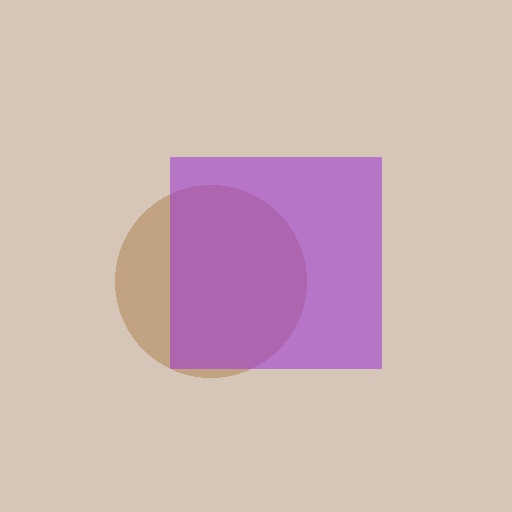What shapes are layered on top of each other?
The layered shapes are: a brown circle, a purple square.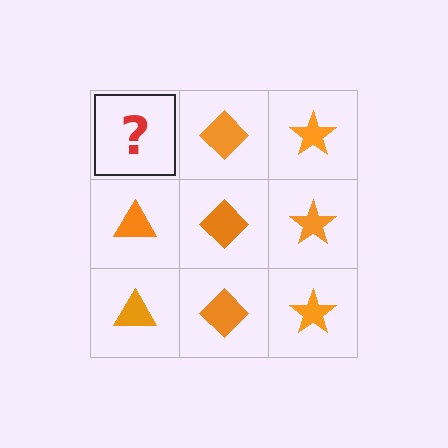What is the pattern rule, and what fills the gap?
The rule is that each column has a consistent shape. The gap should be filled with an orange triangle.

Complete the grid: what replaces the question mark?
The question mark should be replaced with an orange triangle.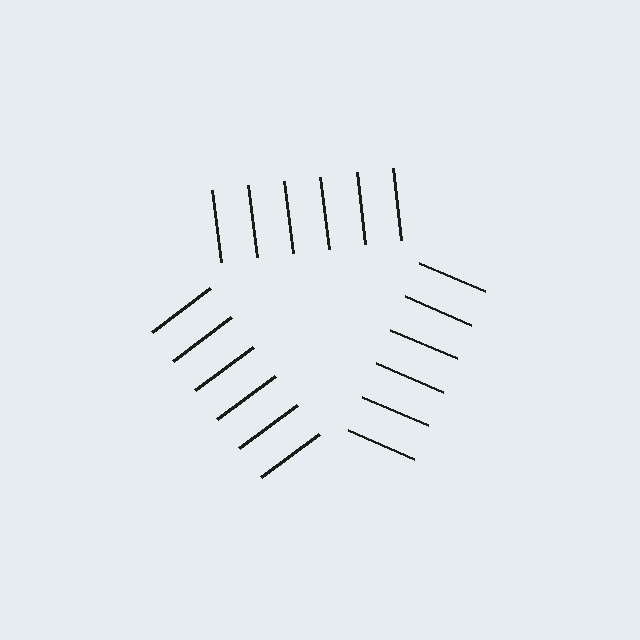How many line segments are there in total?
18 — 6 along each of the 3 edges.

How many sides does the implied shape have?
3 sides — the line-ends trace a triangle.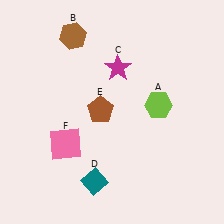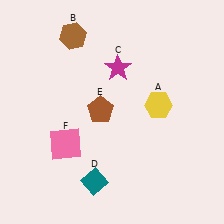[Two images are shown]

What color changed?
The hexagon (A) changed from lime in Image 1 to yellow in Image 2.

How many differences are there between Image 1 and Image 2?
There is 1 difference between the two images.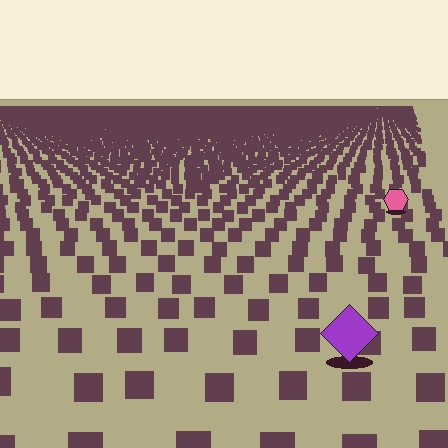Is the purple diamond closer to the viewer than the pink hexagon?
Yes. The purple diamond is closer — you can tell from the texture gradient: the ground texture is coarser near it.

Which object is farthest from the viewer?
The pink hexagon is farthest from the viewer. It appears smaller and the ground texture around it is denser.